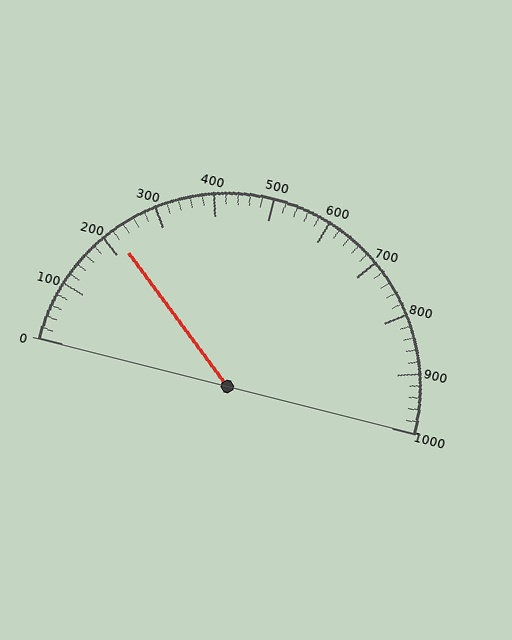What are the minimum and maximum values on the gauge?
The gauge ranges from 0 to 1000.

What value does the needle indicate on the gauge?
The needle indicates approximately 220.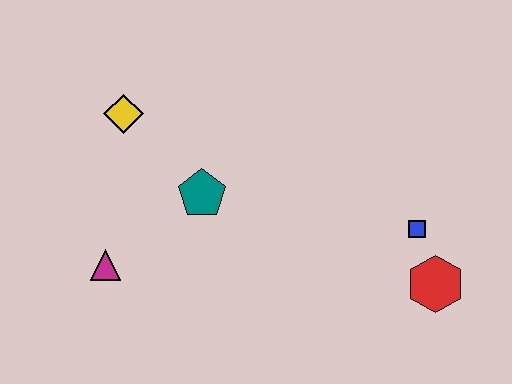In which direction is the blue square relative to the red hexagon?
The blue square is above the red hexagon.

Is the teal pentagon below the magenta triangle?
No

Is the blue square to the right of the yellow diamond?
Yes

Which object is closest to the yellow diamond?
The teal pentagon is closest to the yellow diamond.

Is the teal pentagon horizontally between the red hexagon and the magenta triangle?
Yes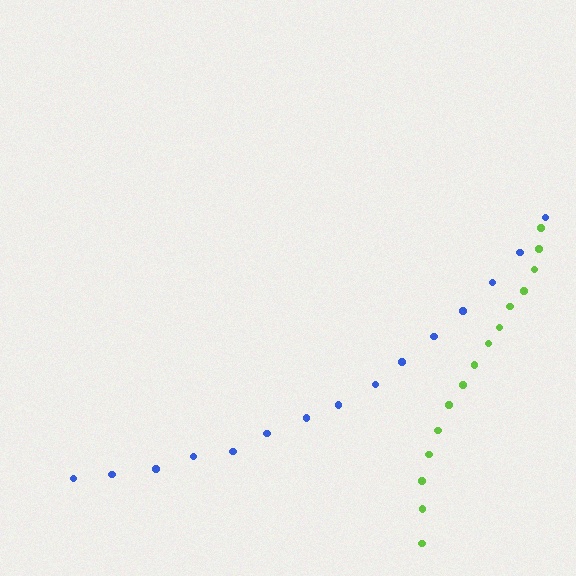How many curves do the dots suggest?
There are 2 distinct paths.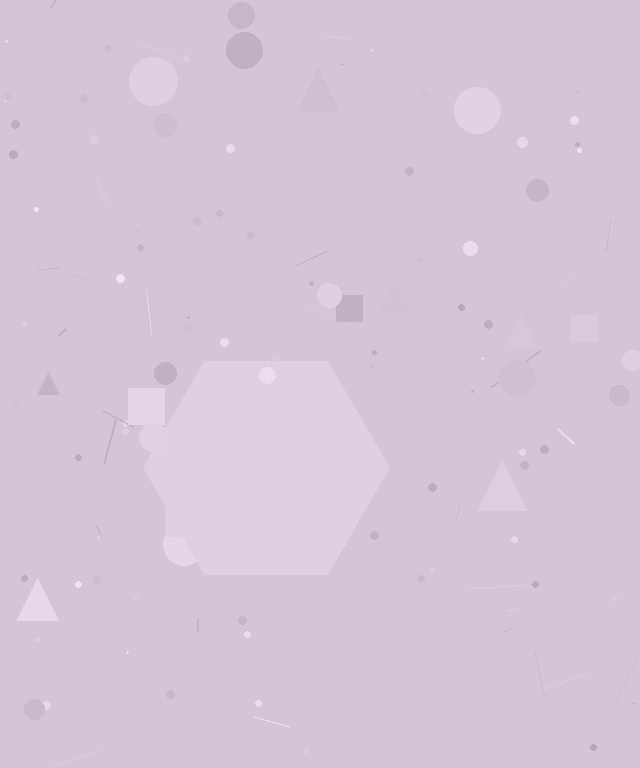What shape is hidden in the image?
A hexagon is hidden in the image.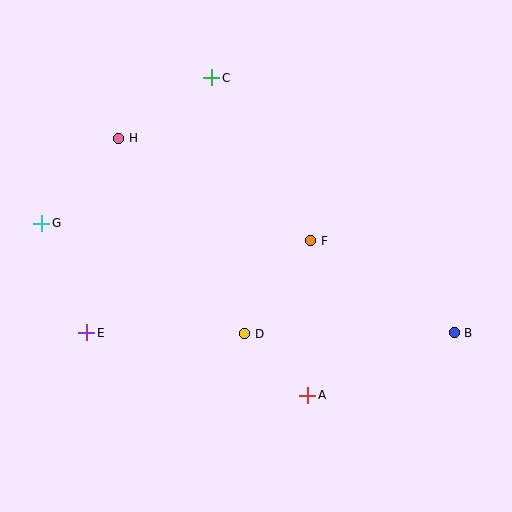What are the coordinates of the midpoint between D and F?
The midpoint between D and F is at (278, 287).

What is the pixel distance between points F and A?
The distance between F and A is 154 pixels.